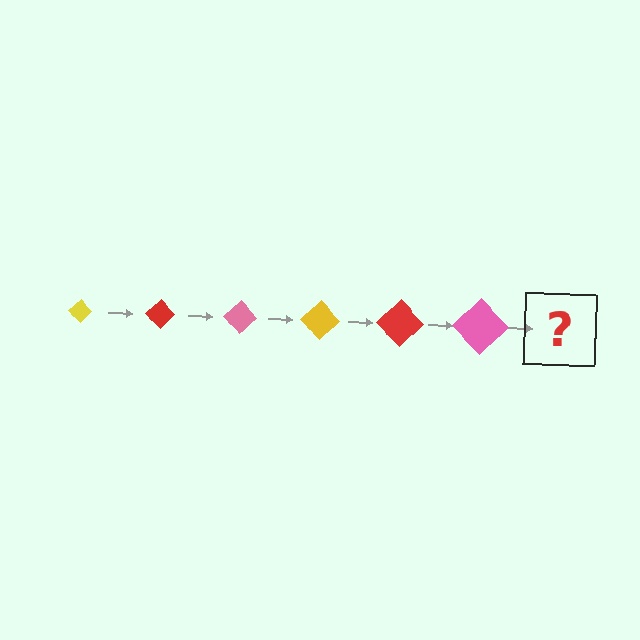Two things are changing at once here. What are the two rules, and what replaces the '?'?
The two rules are that the diamond grows larger each step and the color cycles through yellow, red, and pink. The '?' should be a yellow diamond, larger than the previous one.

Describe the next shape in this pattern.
It should be a yellow diamond, larger than the previous one.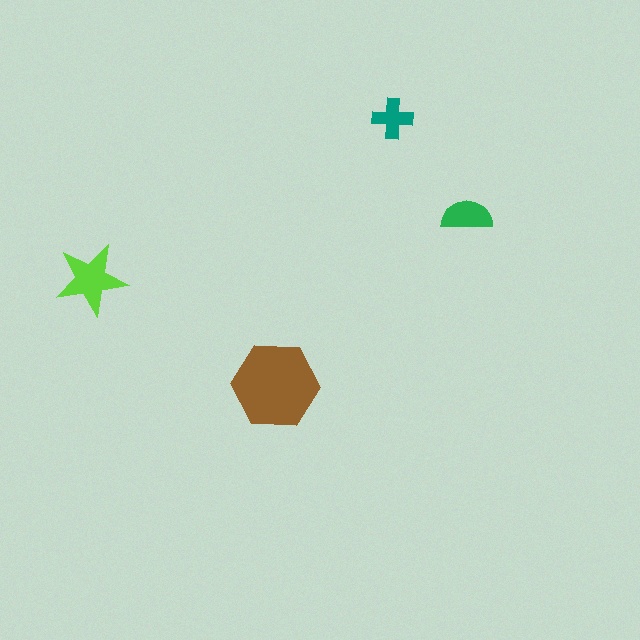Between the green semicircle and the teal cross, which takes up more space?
The green semicircle.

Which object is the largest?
The brown hexagon.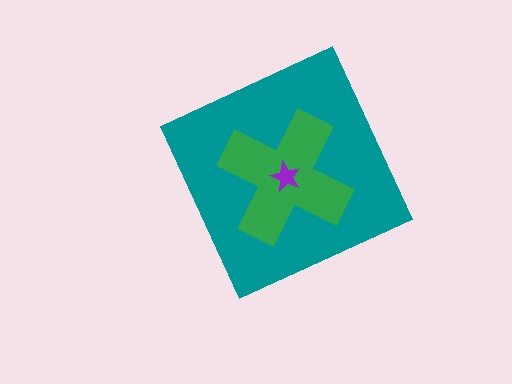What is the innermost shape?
The purple star.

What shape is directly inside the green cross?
The purple star.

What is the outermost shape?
The teal diamond.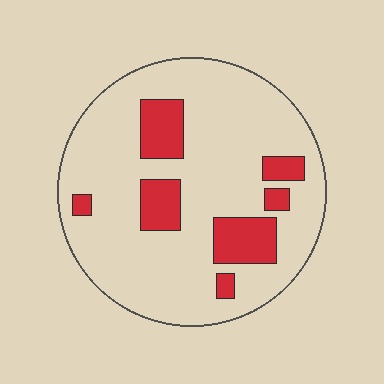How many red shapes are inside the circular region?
7.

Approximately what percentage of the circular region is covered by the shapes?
Approximately 20%.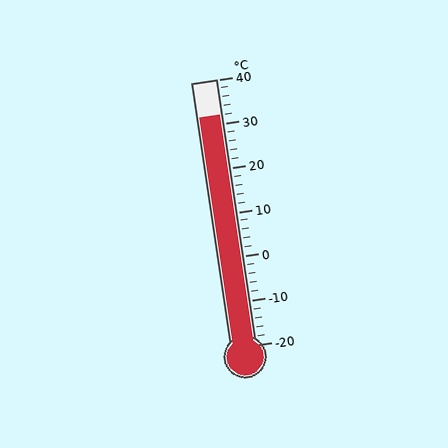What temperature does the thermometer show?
The thermometer shows approximately 32°C.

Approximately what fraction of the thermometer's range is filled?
The thermometer is filled to approximately 85% of its range.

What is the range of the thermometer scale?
The thermometer scale ranges from -20°C to 40°C.